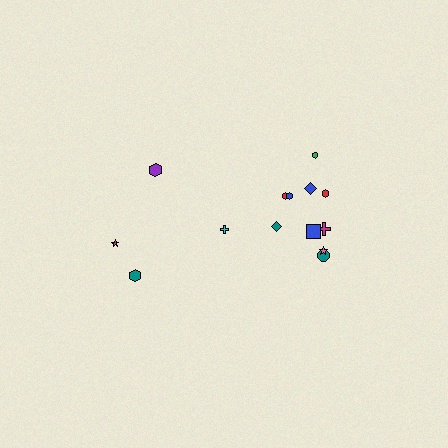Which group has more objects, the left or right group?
The right group.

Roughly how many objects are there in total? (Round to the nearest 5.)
Roughly 15 objects in total.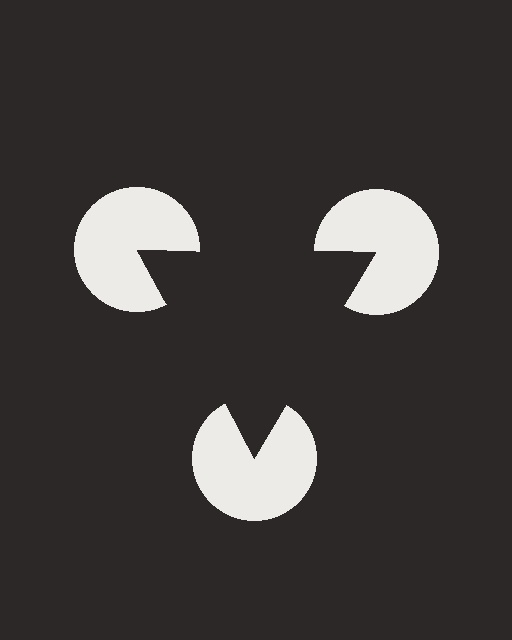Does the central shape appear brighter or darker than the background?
It typically appears slightly darker than the background, even though no actual brightness change is drawn.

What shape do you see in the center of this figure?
An illusory triangle — its edges are inferred from the aligned wedge cuts in the pac-man discs, not physically drawn.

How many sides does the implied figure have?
3 sides.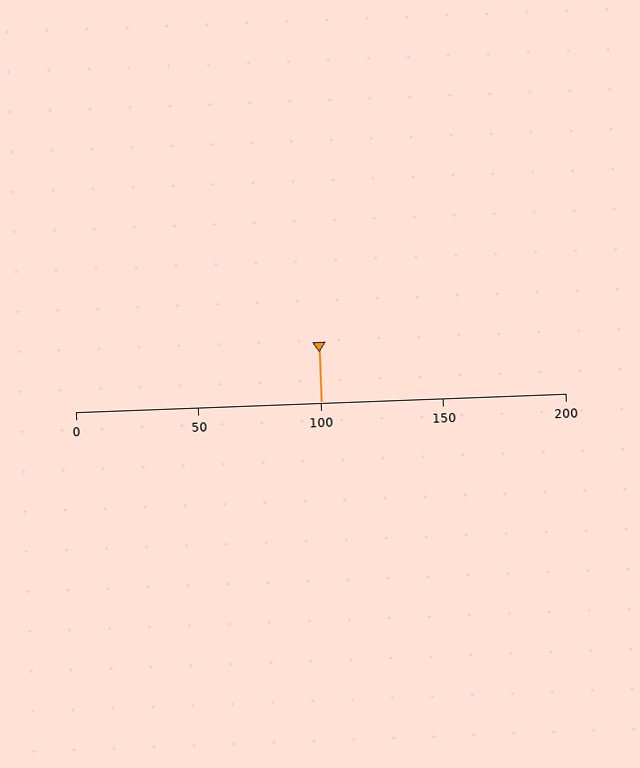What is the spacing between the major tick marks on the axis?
The major ticks are spaced 50 apart.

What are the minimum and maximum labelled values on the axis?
The axis runs from 0 to 200.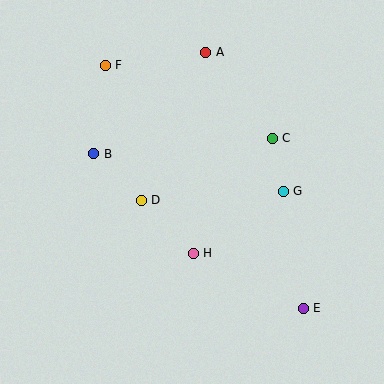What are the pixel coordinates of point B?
Point B is at (94, 154).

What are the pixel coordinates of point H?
Point H is at (193, 253).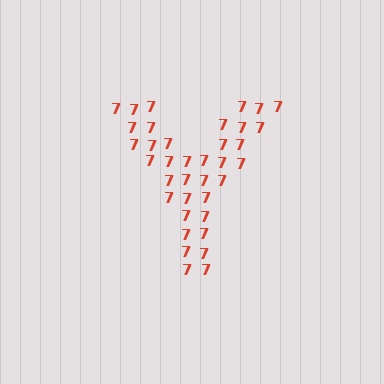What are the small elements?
The small elements are digit 7's.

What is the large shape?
The large shape is the letter Y.